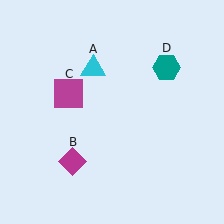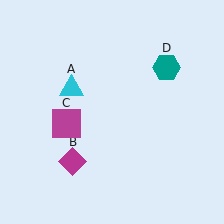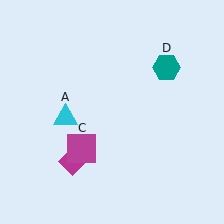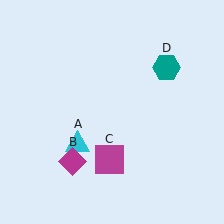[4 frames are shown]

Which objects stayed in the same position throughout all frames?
Magenta diamond (object B) and teal hexagon (object D) remained stationary.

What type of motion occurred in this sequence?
The cyan triangle (object A), magenta square (object C) rotated counterclockwise around the center of the scene.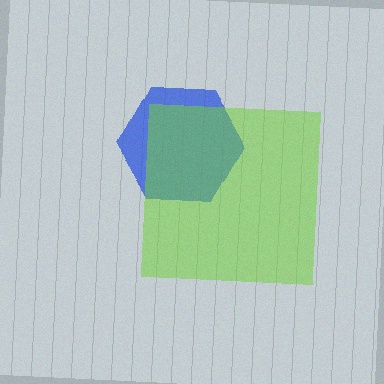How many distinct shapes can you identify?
There are 2 distinct shapes: a blue hexagon, a lime square.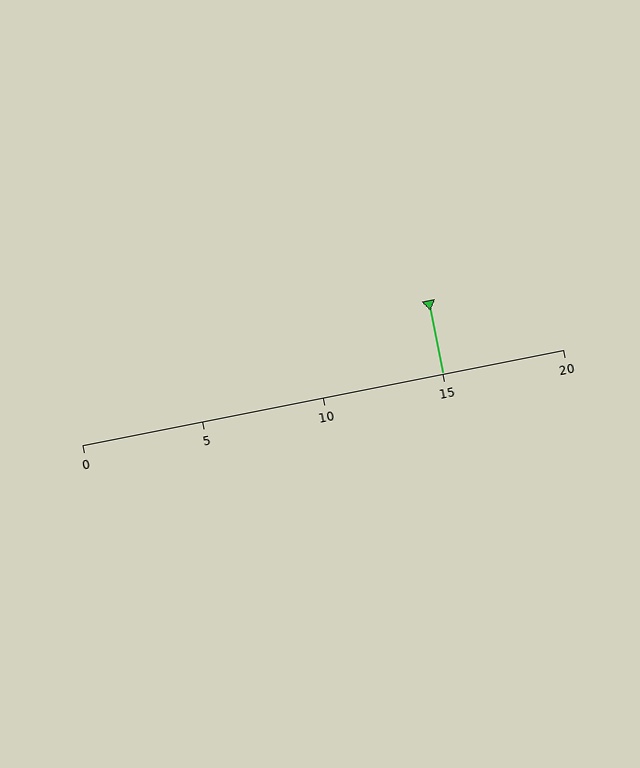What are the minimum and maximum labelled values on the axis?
The axis runs from 0 to 20.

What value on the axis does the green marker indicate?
The marker indicates approximately 15.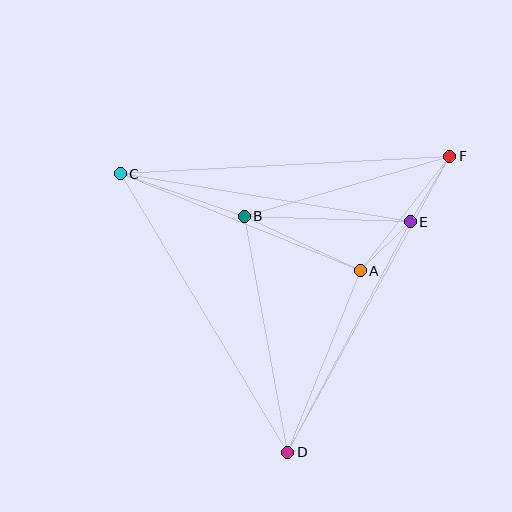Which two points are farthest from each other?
Points D and F are farthest from each other.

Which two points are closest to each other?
Points A and E are closest to each other.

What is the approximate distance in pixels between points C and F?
The distance between C and F is approximately 330 pixels.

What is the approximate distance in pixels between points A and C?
The distance between A and C is approximately 259 pixels.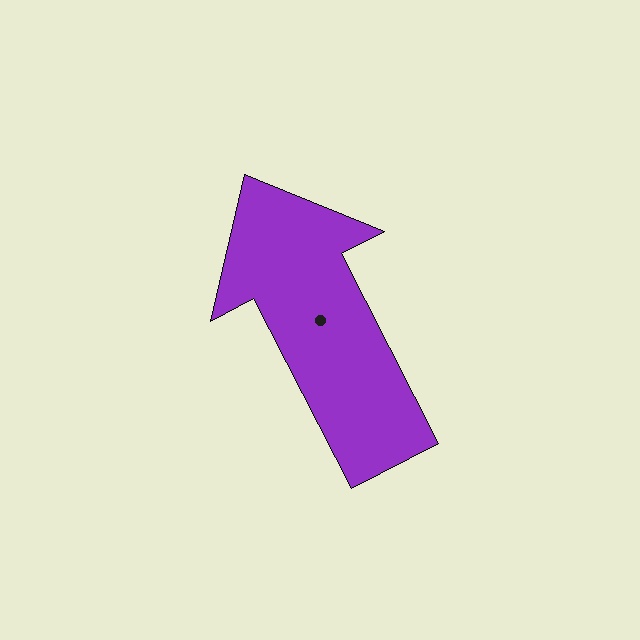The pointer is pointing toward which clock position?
Roughly 11 o'clock.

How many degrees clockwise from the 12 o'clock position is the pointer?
Approximately 333 degrees.